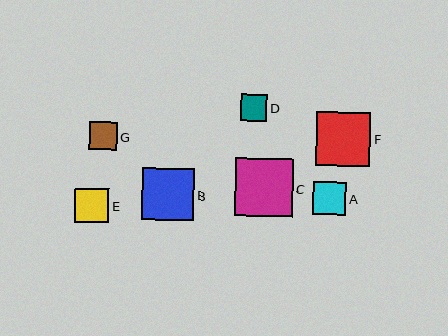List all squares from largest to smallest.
From largest to smallest: C, F, B, E, A, G, D.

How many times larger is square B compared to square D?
Square B is approximately 2.0 times the size of square D.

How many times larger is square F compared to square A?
Square F is approximately 1.6 times the size of square A.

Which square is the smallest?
Square D is the smallest with a size of approximately 27 pixels.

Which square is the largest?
Square C is the largest with a size of approximately 58 pixels.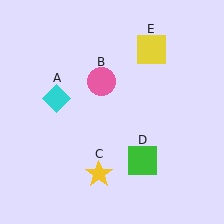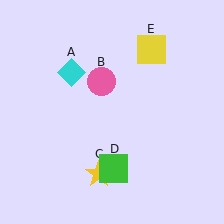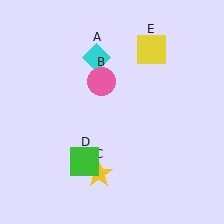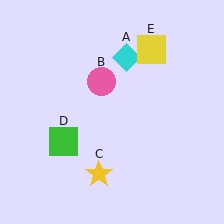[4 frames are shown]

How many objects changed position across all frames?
2 objects changed position: cyan diamond (object A), green square (object D).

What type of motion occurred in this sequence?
The cyan diamond (object A), green square (object D) rotated clockwise around the center of the scene.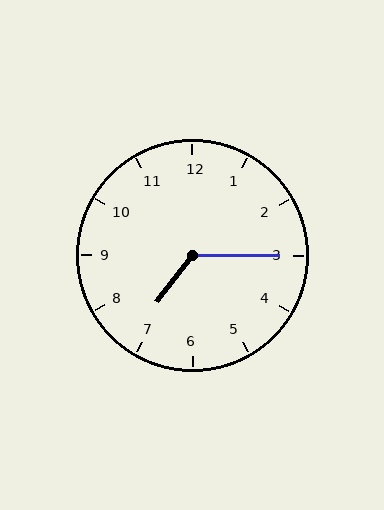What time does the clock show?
7:15.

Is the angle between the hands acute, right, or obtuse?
It is obtuse.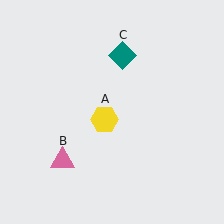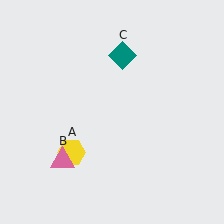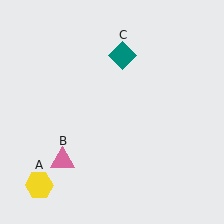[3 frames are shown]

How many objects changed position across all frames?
1 object changed position: yellow hexagon (object A).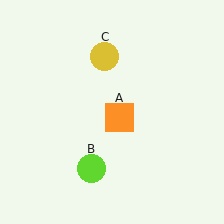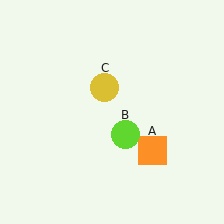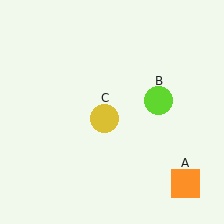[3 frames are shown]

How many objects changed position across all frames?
3 objects changed position: orange square (object A), lime circle (object B), yellow circle (object C).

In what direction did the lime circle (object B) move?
The lime circle (object B) moved up and to the right.